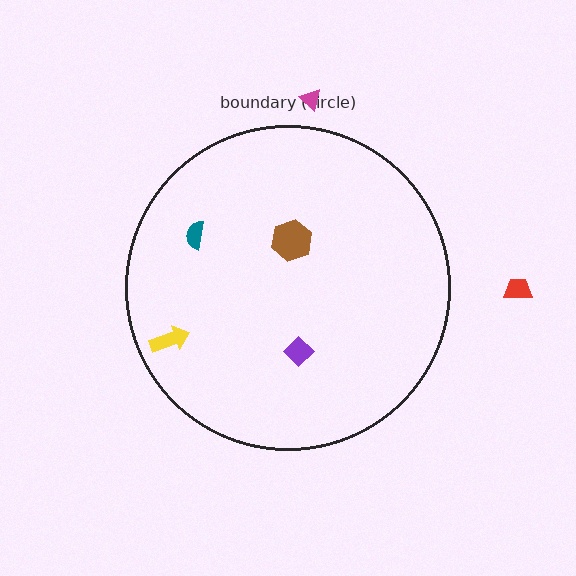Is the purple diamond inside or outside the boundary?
Inside.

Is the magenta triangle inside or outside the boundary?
Outside.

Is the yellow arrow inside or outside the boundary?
Inside.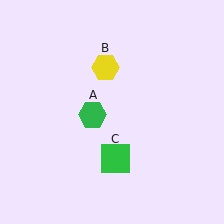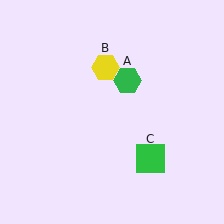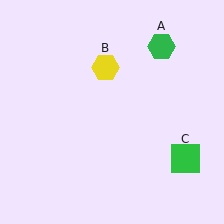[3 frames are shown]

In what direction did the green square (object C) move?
The green square (object C) moved right.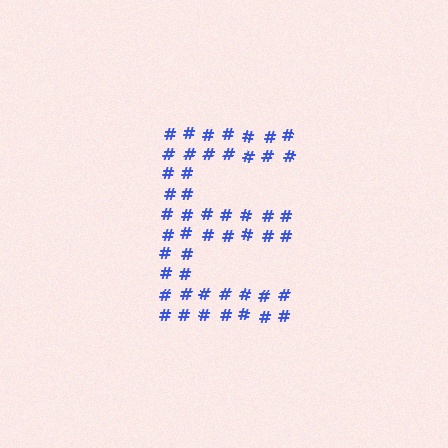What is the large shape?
The large shape is the letter E.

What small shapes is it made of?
It is made of small hash symbols.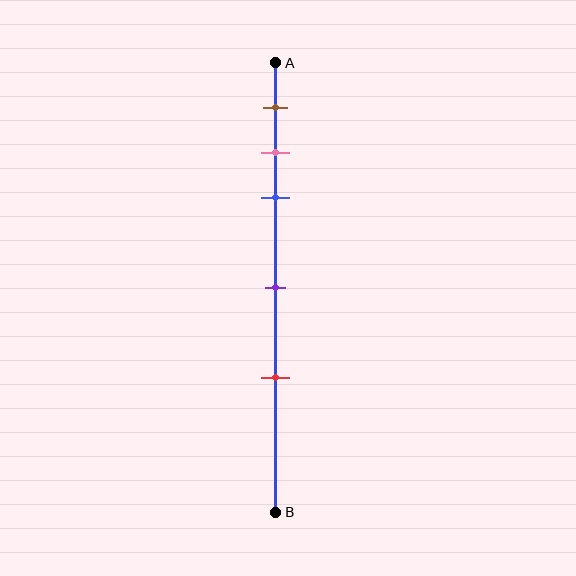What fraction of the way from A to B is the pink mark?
The pink mark is approximately 20% (0.2) of the way from A to B.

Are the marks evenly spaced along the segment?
No, the marks are not evenly spaced.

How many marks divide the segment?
There are 5 marks dividing the segment.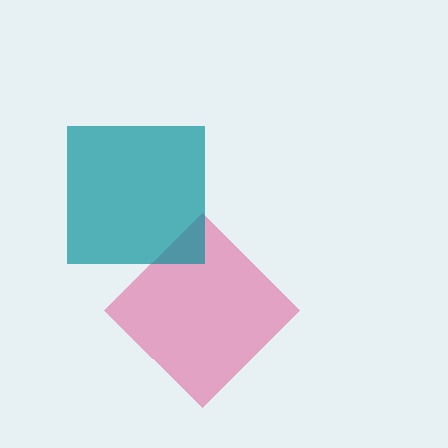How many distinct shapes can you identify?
There are 2 distinct shapes: a pink diamond, a teal square.